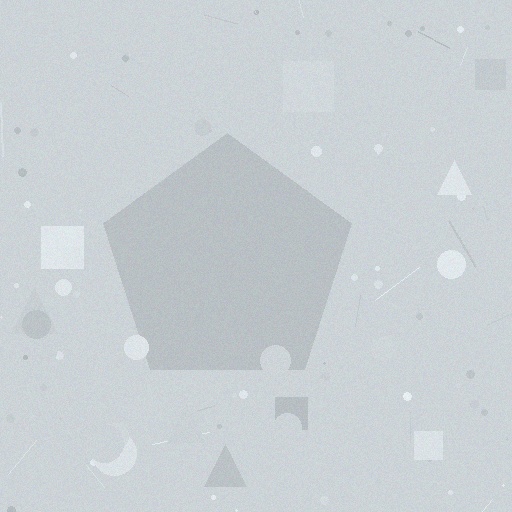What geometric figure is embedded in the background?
A pentagon is embedded in the background.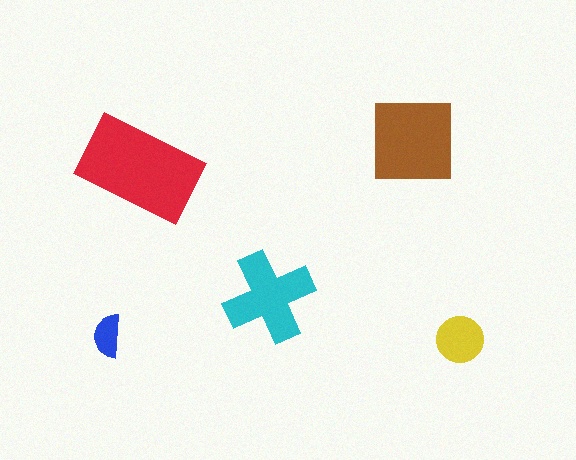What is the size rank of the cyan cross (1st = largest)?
3rd.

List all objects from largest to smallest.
The red rectangle, the brown square, the cyan cross, the yellow circle, the blue semicircle.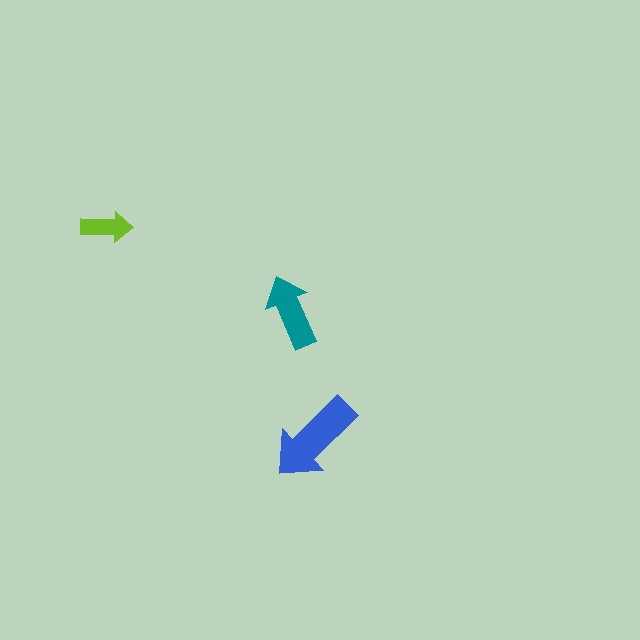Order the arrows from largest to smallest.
the blue one, the teal one, the lime one.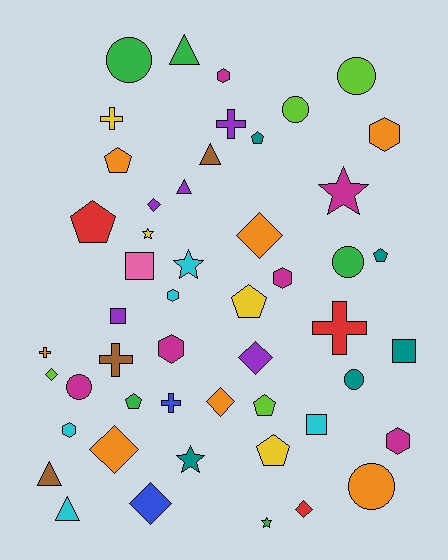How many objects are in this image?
There are 50 objects.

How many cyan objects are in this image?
There are 5 cyan objects.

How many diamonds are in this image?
There are 8 diamonds.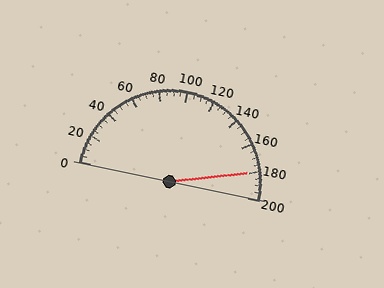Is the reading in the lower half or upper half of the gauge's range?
The reading is in the upper half of the range (0 to 200).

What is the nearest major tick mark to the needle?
The nearest major tick mark is 180.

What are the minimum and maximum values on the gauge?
The gauge ranges from 0 to 200.